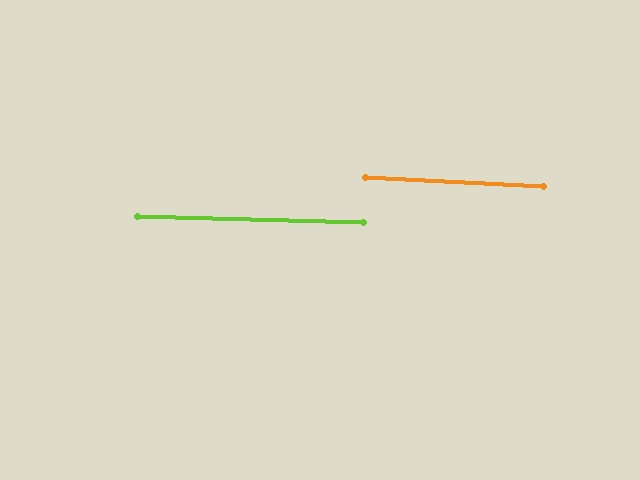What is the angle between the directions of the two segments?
Approximately 1 degree.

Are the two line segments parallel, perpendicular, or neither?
Parallel — their directions differ by only 1.4°.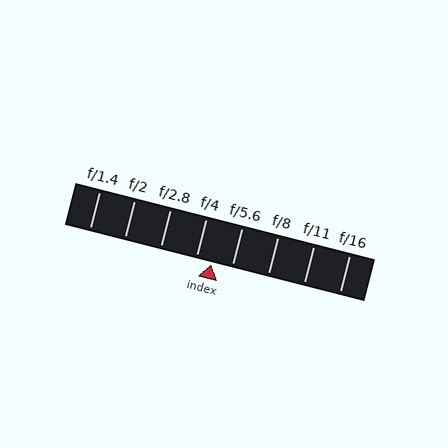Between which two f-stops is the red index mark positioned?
The index mark is between f/4 and f/5.6.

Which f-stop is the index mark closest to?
The index mark is closest to f/4.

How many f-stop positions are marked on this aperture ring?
There are 8 f-stop positions marked.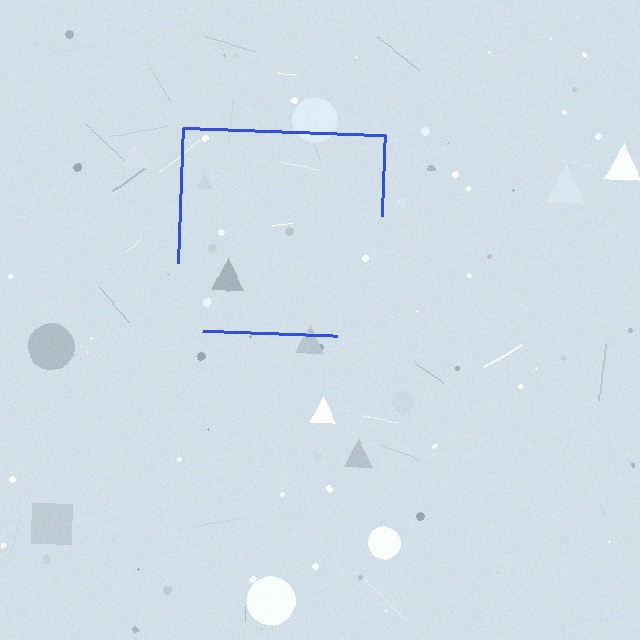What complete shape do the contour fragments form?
The contour fragments form a square.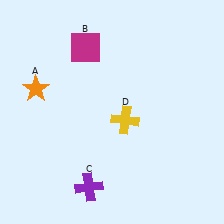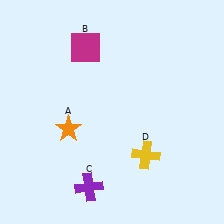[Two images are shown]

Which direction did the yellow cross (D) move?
The yellow cross (D) moved down.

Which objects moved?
The objects that moved are: the orange star (A), the yellow cross (D).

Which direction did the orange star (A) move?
The orange star (A) moved down.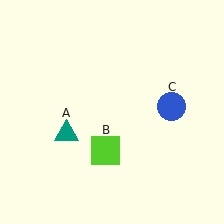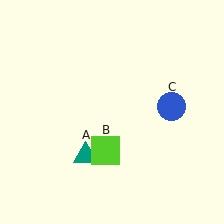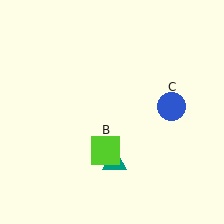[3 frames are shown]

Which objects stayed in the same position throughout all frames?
Lime square (object B) and blue circle (object C) remained stationary.